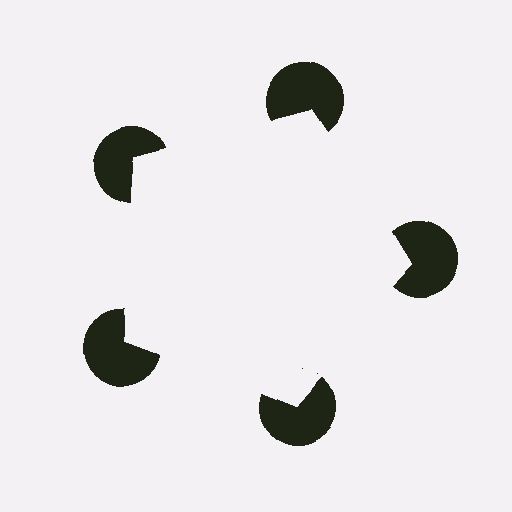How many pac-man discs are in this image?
There are 5 — one at each vertex of the illusory pentagon.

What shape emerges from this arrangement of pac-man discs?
An illusory pentagon — its edges are inferred from the aligned wedge cuts in the pac-man discs, not physically drawn.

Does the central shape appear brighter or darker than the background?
It typically appears slightly brighter than the background, even though no actual brightness change is drawn.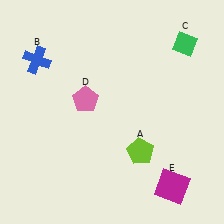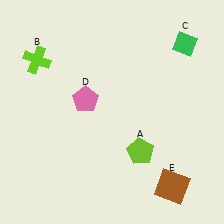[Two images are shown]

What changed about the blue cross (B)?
In Image 1, B is blue. In Image 2, it changed to lime.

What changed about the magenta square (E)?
In Image 1, E is magenta. In Image 2, it changed to brown.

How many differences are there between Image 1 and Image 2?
There are 2 differences between the two images.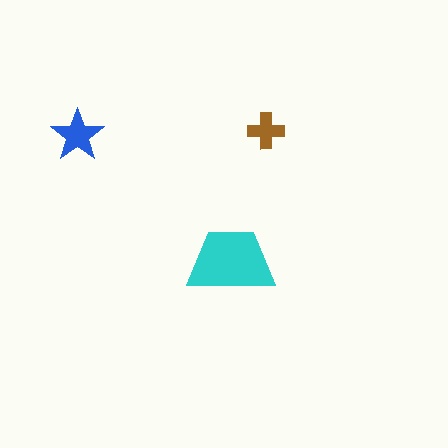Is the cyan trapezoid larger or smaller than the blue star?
Larger.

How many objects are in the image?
There are 3 objects in the image.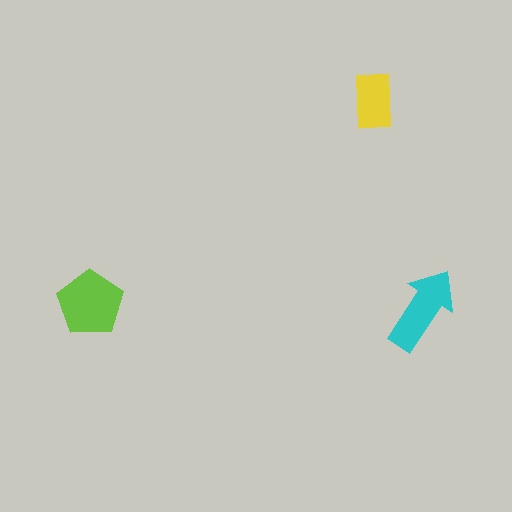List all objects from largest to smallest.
The lime pentagon, the cyan arrow, the yellow rectangle.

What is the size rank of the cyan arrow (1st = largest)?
2nd.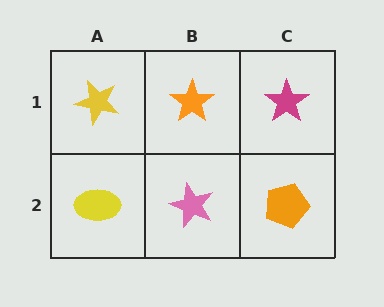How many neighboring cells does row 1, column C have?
2.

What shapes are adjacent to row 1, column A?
A yellow ellipse (row 2, column A), an orange star (row 1, column B).